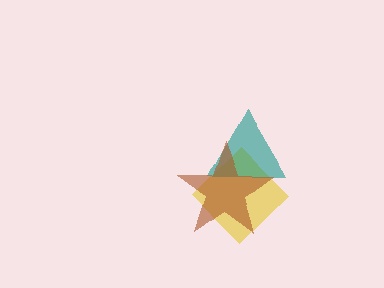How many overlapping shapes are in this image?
There are 3 overlapping shapes in the image.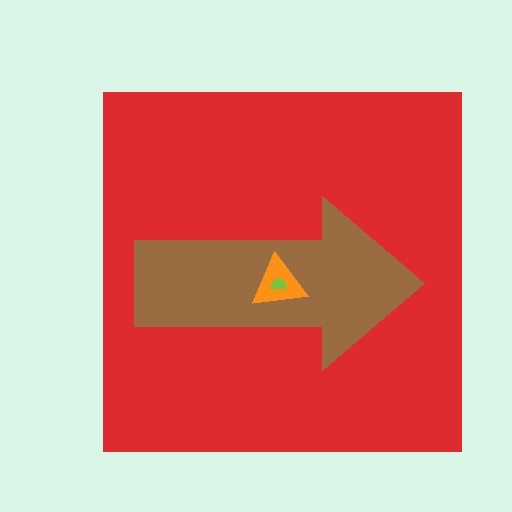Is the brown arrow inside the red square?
Yes.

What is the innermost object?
The lime trapezoid.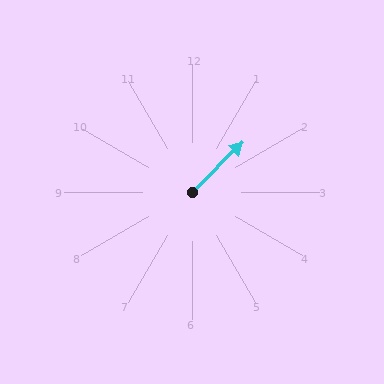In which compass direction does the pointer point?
Northeast.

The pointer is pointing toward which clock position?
Roughly 2 o'clock.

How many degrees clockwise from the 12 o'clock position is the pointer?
Approximately 45 degrees.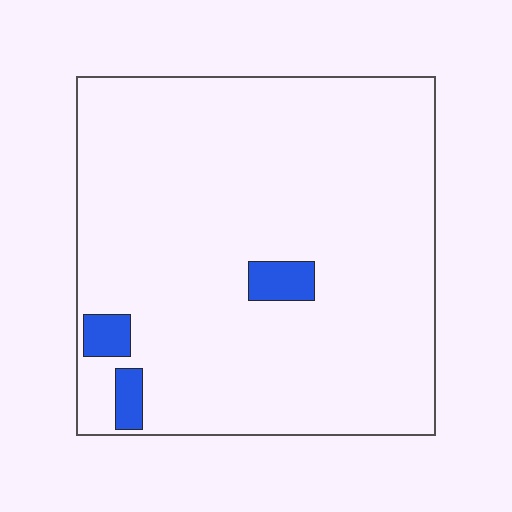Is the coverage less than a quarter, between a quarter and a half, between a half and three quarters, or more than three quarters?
Less than a quarter.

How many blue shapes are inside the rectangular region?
3.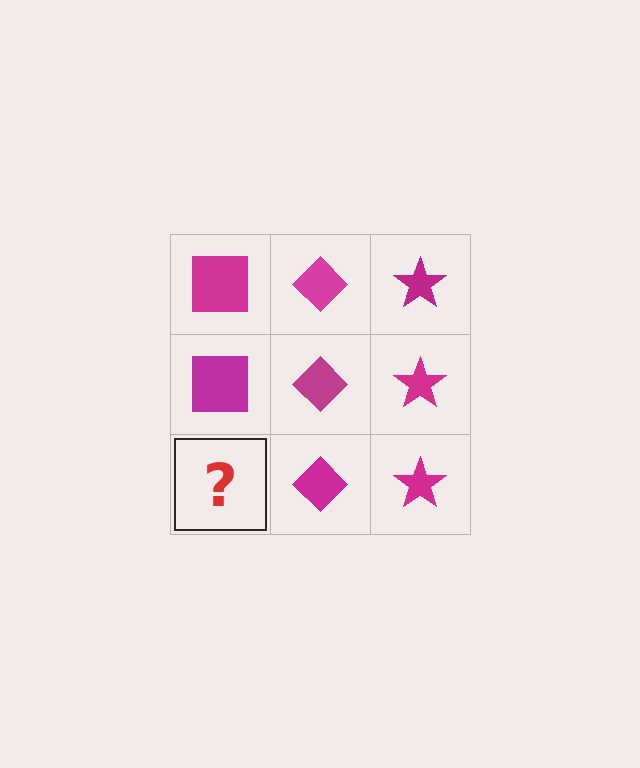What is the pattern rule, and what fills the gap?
The rule is that each column has a consistent shape. The gap should be filled with a magenta square.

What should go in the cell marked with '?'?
The missing cell should contain a magenta square.